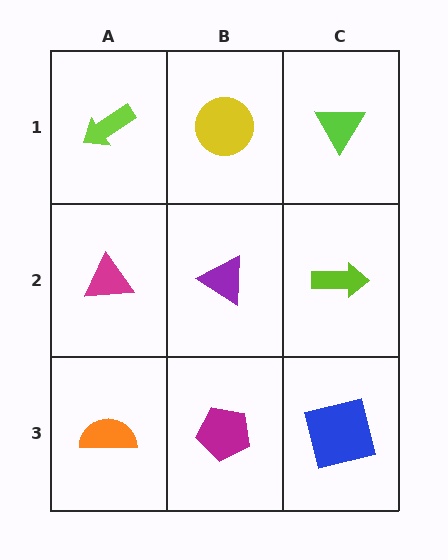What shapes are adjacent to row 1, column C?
A lime arrow (row 2, column C), a yellow circle (row 1, column B).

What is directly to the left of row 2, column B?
A magenta triangle.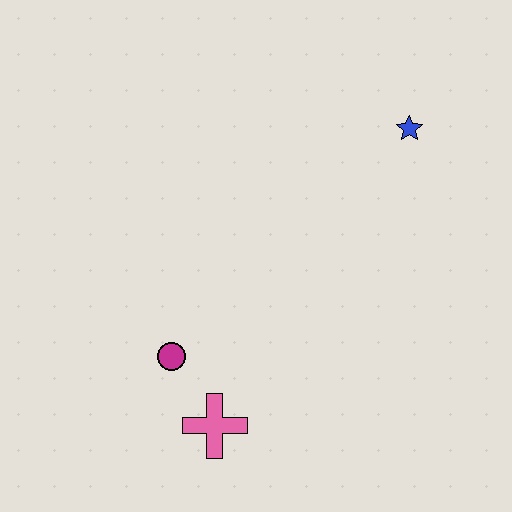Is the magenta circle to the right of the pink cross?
No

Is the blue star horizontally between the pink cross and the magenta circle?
No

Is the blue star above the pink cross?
Yes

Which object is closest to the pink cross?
The magenta circle is closest to the pink cross.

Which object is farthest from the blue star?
The pink cross is farthest from the blue star.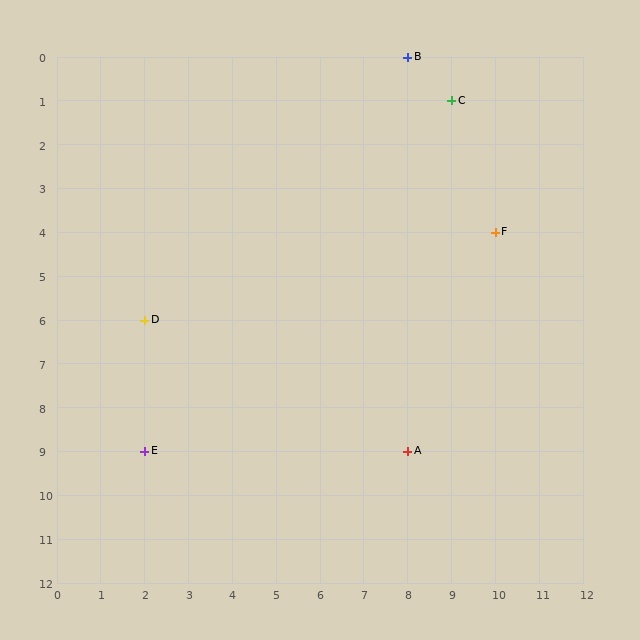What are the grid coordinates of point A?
Point A is at grid coordinates (8, 9).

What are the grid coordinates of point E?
Point E is at grid coordinates (2, 9).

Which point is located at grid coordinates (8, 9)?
Point A is at (8, 9).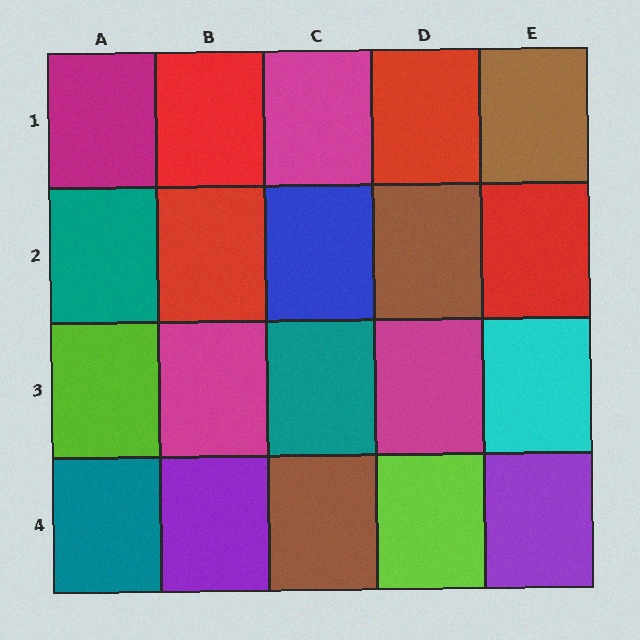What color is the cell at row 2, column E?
Red.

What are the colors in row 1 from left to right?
Magenta, red, magenta, red, brown.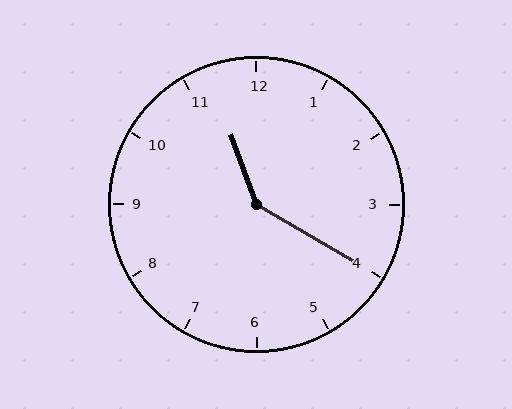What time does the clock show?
11:20.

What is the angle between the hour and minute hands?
Approximately 140 degrees.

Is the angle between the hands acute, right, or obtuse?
It is obtuse.